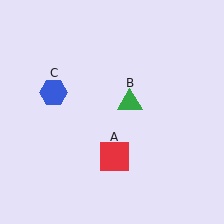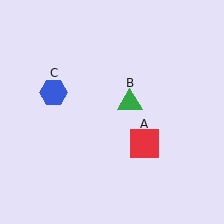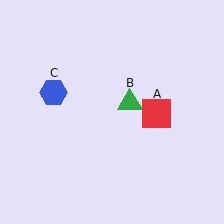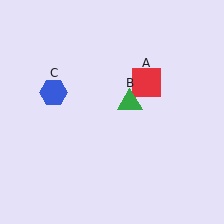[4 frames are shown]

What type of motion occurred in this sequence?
The red square (object A) rotated counterclockwise around the center of the scene.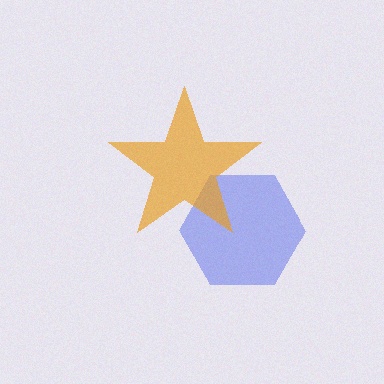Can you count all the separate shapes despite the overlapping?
Yes, there are 2 separate shapes.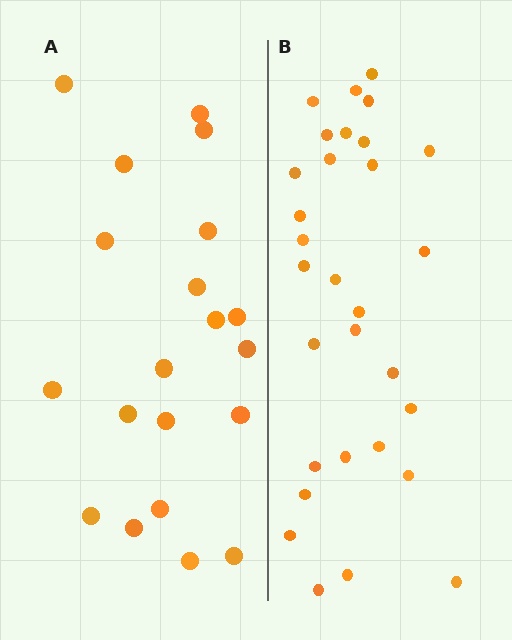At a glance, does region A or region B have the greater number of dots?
Region B (the right region) has more dots.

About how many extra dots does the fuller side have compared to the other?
Region B has roughly 10 or so more dots than region A.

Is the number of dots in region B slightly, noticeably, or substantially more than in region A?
Region B has substantially more. The ratio is roughly 1.5 to 1.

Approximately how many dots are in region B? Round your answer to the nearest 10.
About 30 dots.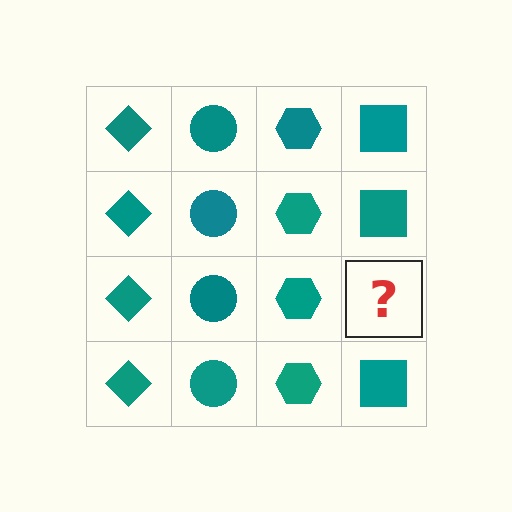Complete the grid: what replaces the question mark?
The question mark should be replaced with a teal square.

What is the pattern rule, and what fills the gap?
The rule is that each column has a consistent shape. The gap should be filled with a teal square.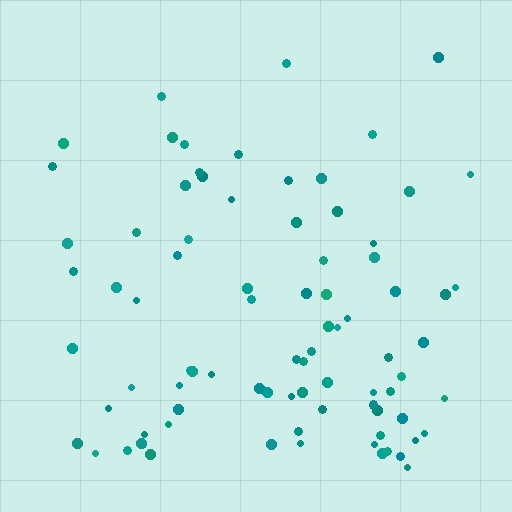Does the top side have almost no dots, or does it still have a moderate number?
Still a moderate number, just noticeably fewer than the bottom.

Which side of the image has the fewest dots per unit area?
The top.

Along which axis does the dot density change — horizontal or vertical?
Vertical.